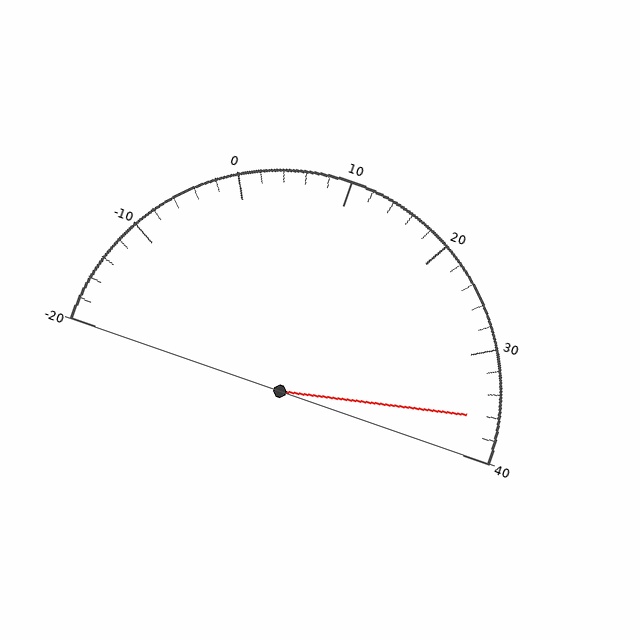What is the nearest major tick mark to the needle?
The nearest major tick mark is 40.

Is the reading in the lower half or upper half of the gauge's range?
The reading is in the upper half of the range (-20 to 40).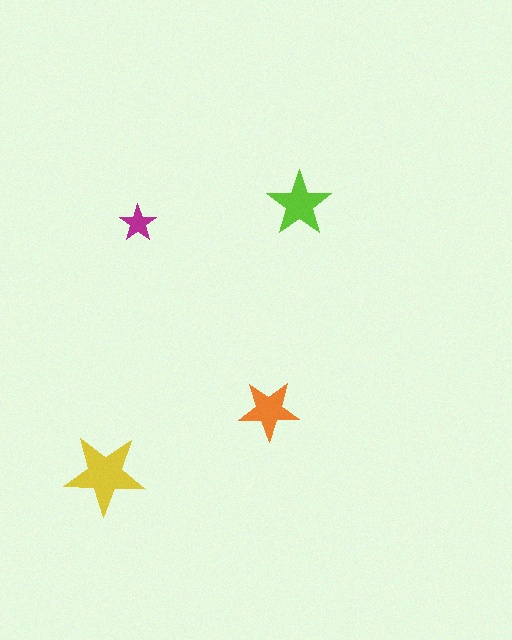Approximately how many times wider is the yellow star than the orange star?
About 1.5 times wider.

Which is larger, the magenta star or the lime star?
The lime one.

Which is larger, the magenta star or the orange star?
The orange one.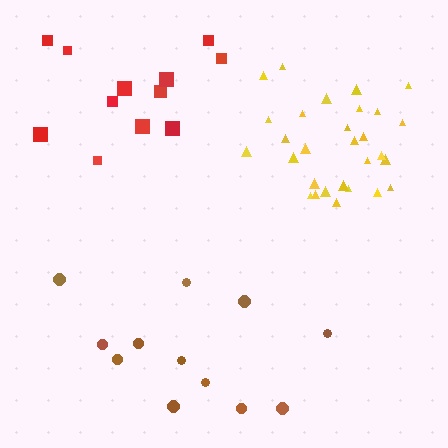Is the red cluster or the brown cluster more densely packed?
Red.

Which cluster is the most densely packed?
Yellow.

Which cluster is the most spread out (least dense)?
Brown.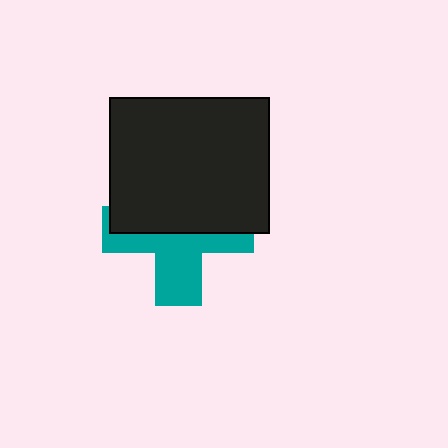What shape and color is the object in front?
The object in front is a black rectangle.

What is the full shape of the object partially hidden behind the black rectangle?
The partially hidden object is a teal cross.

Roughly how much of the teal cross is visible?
About half of it is visible (roughly 47%).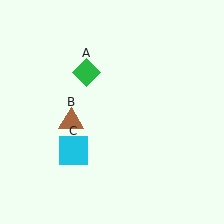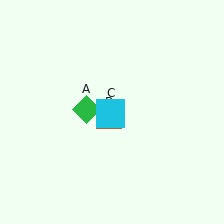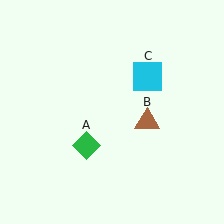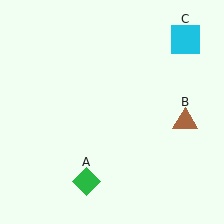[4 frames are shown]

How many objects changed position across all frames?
3 objects changed position: green diamond (object A), brown triangle (object B), cyan square (object C).